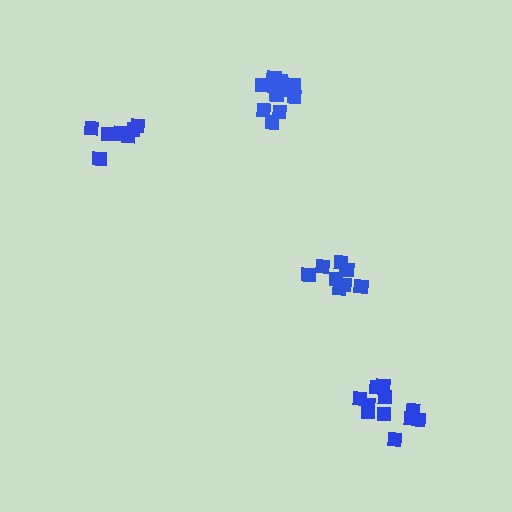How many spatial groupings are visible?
There are 4 spatial groupings.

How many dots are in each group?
Group 1: 12 dots, Group 2: 7 dots, Group 3: 11 dots, Group 4: 8 dots (38 total).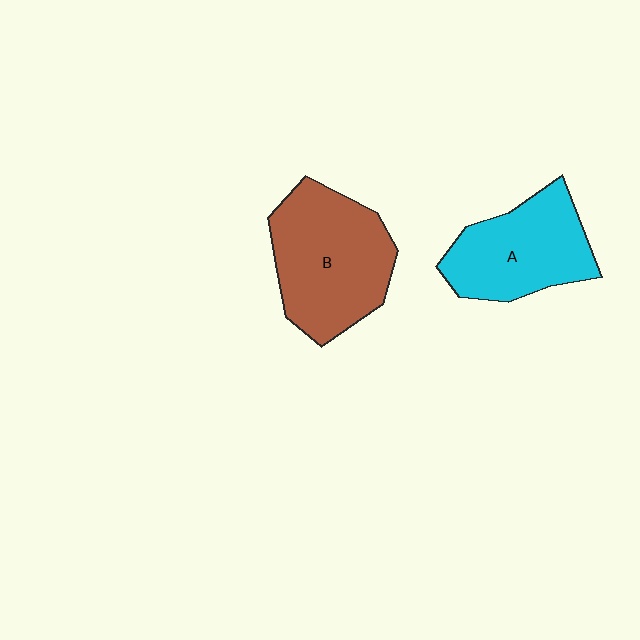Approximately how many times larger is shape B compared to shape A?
Approximately 1.2 times.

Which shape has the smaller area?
Shape A (cyan).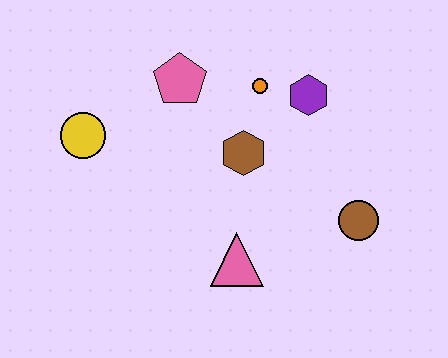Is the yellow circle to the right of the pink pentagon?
No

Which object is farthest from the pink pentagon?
The brown circle is farthest from the pink pentagon.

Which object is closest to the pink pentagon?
The orange circle is closest to the pink pentagon.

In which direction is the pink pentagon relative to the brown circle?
The pink pentagon is to the left of the brown circle.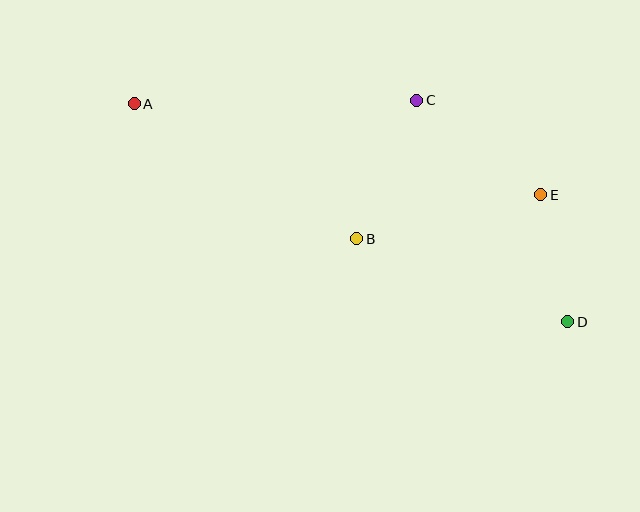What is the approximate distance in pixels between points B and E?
The distance between B and E is approximately 189 pixels.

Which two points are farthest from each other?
Points A and D are farthest from each other.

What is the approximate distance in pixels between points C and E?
The distance between C and E is approximately 156 pixels.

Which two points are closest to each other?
Points D and E are closest to each other.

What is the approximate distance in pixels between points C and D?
The distance between C and D is approximately 268 pixels.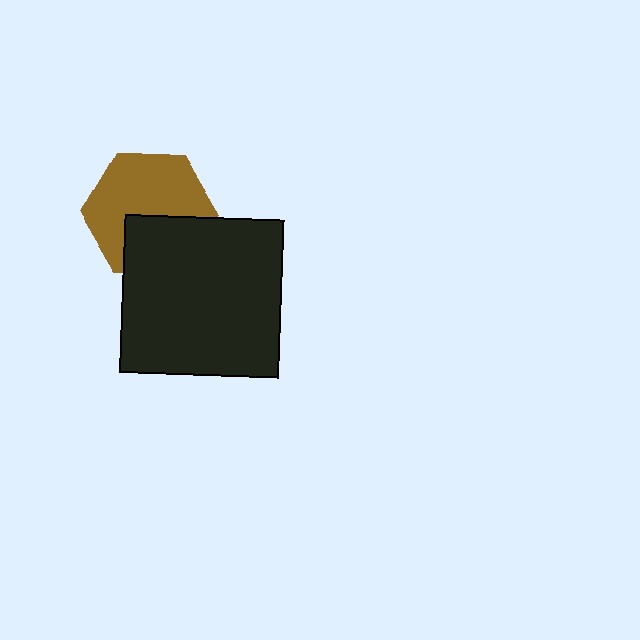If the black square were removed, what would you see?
You would see the complete brown hexagon.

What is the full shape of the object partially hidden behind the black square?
The partially hidden object is a brown hexagon.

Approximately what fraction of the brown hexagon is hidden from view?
Roughly 35% of the brown hexagon is hidden behind the black square.